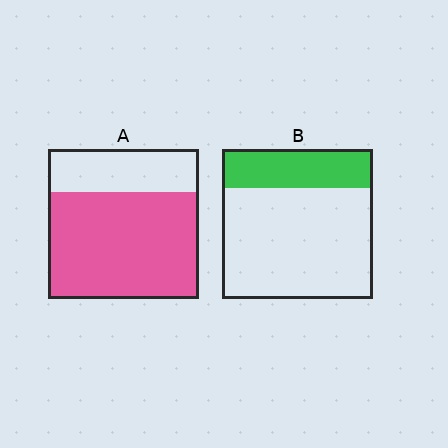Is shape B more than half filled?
No.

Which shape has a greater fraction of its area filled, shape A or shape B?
Shape A.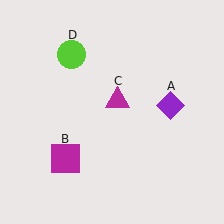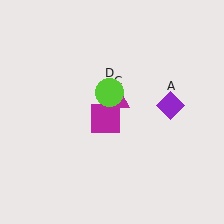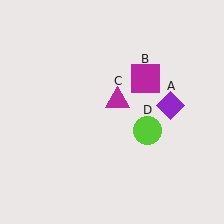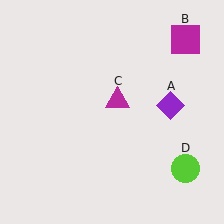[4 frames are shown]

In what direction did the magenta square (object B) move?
The magenta square (object B) moved up and to the right.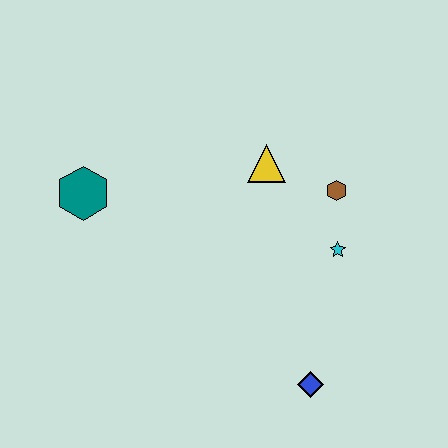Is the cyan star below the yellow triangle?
Yes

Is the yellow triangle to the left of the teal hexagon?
No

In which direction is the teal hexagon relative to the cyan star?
The teal hexagon is to the left of the cyan star.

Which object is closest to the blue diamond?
The cyan star is closest to the blue diamond.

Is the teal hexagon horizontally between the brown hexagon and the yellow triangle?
No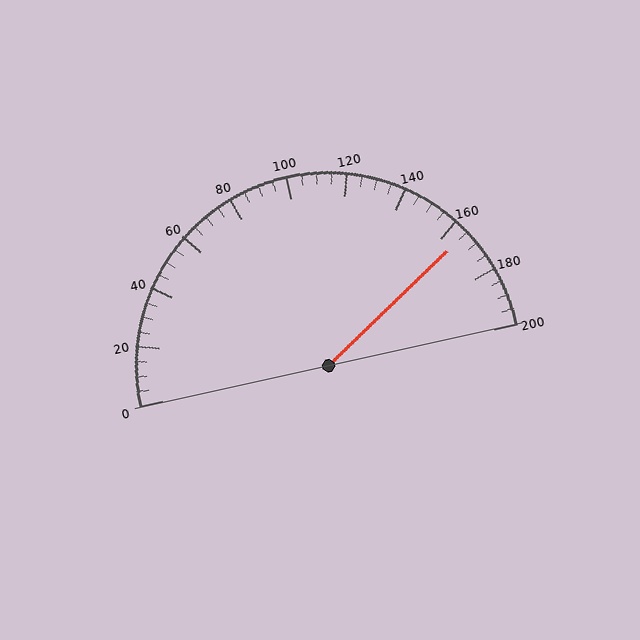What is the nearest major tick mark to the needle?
The nearest major tick mark is 160.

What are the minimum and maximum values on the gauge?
The gauge ranges from 0 to 200.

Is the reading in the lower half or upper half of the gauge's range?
The reading is in the upper half of the range (0 to 200).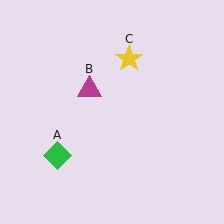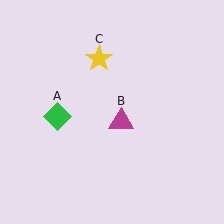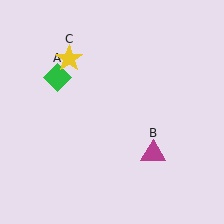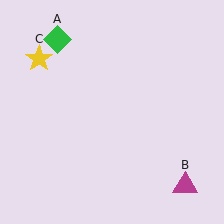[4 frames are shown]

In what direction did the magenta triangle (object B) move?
The magenta triangle (object B) moved down and to the right.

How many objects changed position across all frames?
3 objects changed position: green diamond (object A), magenta triangle (object B), yellow star (object C).